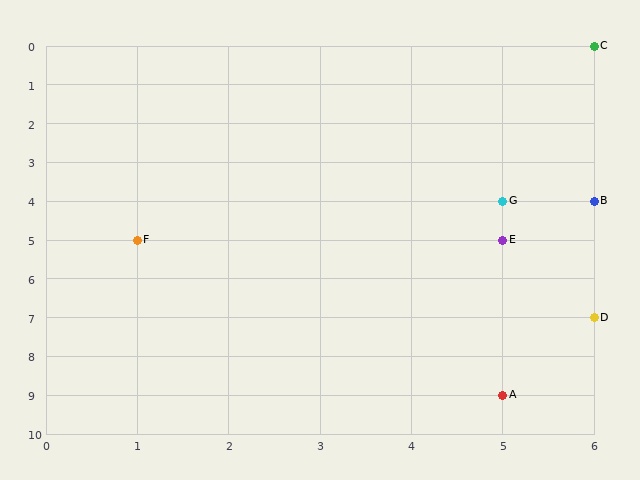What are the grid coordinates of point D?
Point D is at grid coordinates (6, 7).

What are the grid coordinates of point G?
Point G is at grid coordinates (5, 4).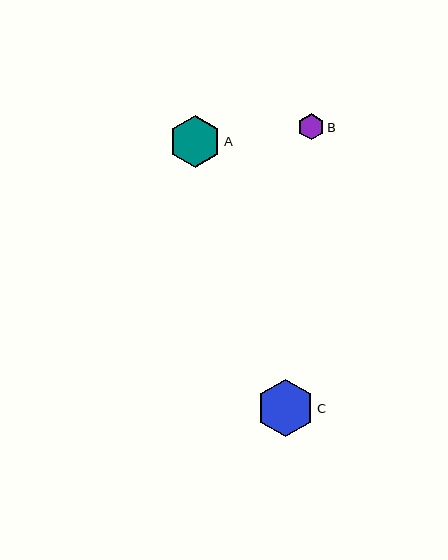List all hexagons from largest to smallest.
From largest to smallest: C, A, B.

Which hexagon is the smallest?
Hexagon B is the smallest with a size of approximately 26 pixels.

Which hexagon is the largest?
Hexagon C is the largest with a size of approximately 57 pixels.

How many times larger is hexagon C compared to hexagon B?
Hexagon C is approximately 2.2 times the size of hexagon B.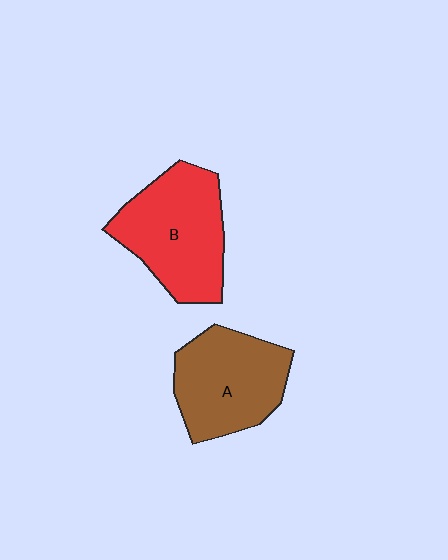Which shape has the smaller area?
Shape A (brown).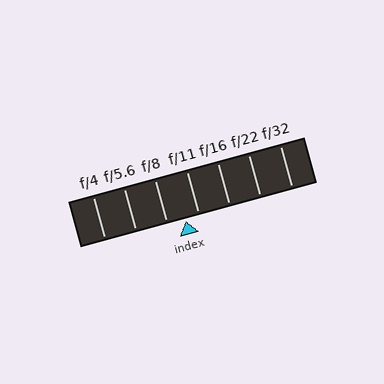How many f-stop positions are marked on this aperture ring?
There are 7 f-stop positions marked.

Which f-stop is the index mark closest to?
The index mark is closest to f/11.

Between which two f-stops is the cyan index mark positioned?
The index mark is between f/8 and f/11.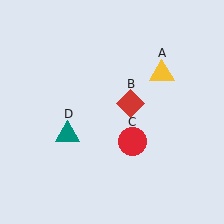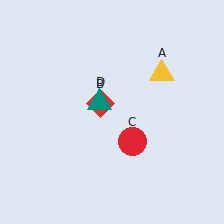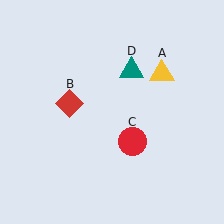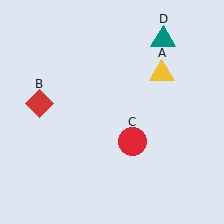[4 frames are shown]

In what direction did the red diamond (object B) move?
The red diamond (object B) moved left.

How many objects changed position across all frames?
2 objects changed position: red diamond (object B), teal triangle (object D).